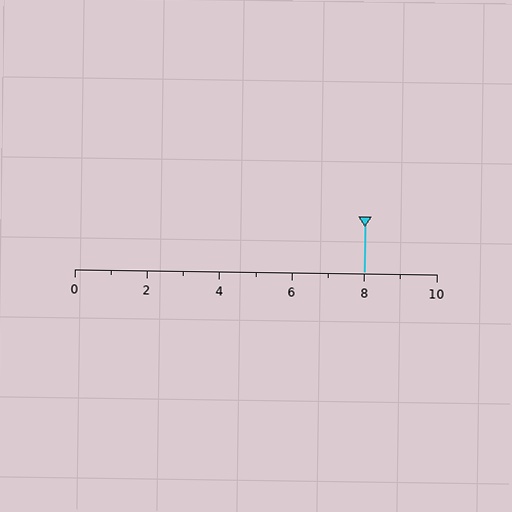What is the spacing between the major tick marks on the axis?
The major ticks are spaced 2 apart.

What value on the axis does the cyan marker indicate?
The marker indicates approximately 8.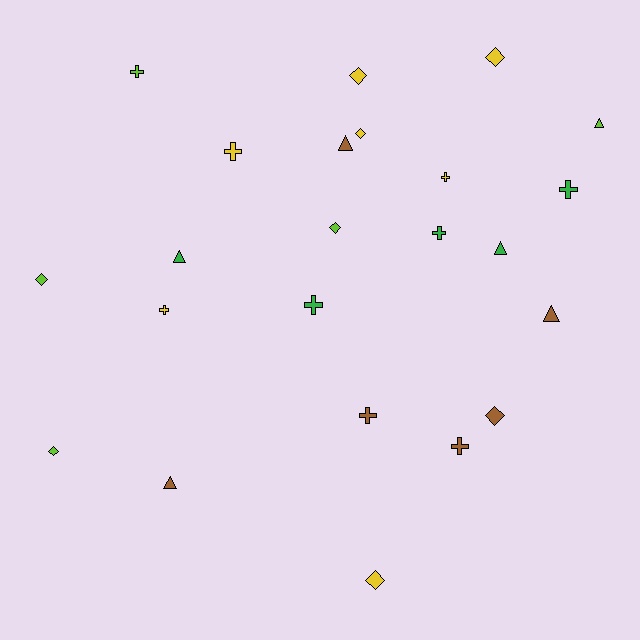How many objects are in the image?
There are 23 objects.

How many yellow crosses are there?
There are 3 yellow crosses.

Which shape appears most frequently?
Cross, with 9 objects.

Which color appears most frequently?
Yellow, with 7 objects.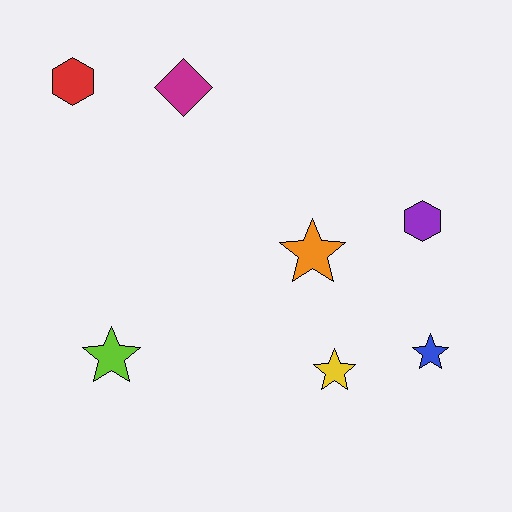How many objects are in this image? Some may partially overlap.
There are 7 objects.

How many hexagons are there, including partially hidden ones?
There are 2 hexagons.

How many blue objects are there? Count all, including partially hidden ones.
There is 1 blue object.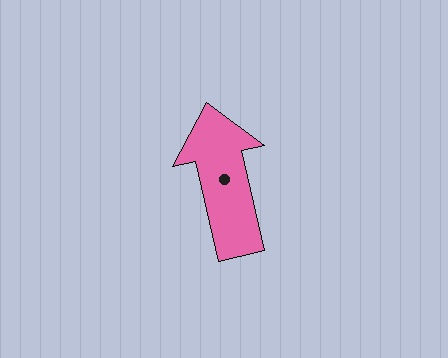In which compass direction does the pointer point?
North.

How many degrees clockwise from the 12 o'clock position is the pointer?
Approximately 347 degrees.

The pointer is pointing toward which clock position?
Roughly 12 o'clock.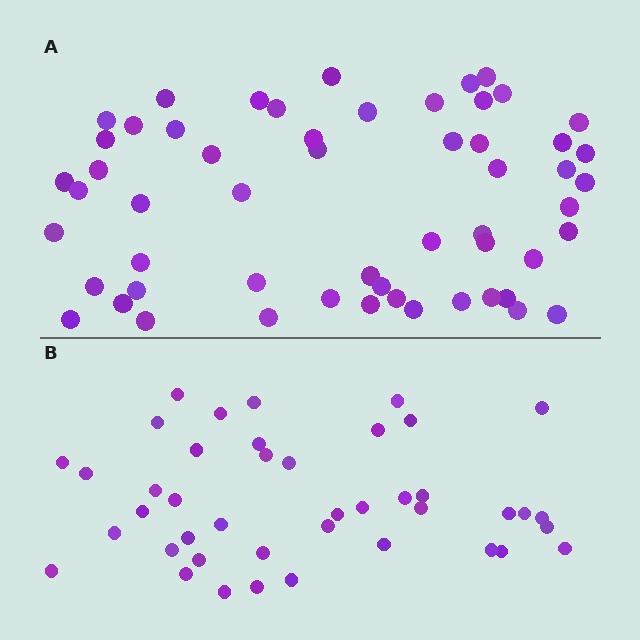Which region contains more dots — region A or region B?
Region A (the top region) has more dots.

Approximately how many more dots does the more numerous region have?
Region A has approximately 15 more dots than region B.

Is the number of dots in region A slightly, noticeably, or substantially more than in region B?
Region A has noticeably more, but not dramatically so. The ratio is roughly 1.3 to 1.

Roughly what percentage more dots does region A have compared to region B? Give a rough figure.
About 35% more.